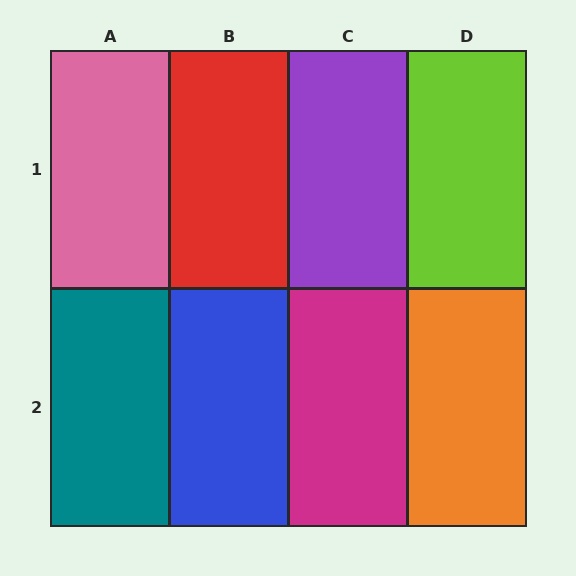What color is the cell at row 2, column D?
Orange.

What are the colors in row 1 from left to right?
Pink, red, purple, lime.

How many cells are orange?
1 cell is orange.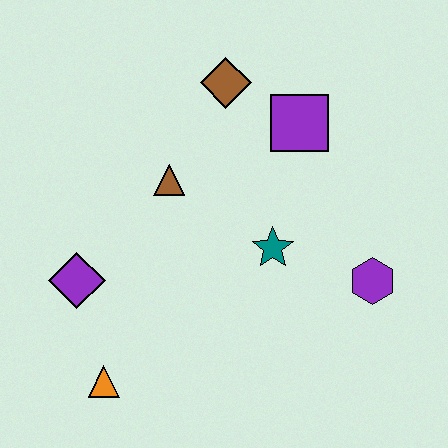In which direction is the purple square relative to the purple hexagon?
The purple square is above the purple hexagon.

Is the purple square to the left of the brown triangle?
No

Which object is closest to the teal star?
The purple hexagon is closest to the teal star.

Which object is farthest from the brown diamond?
The orange triangle is farthest from the brown diamond.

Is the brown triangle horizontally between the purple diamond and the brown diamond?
Yes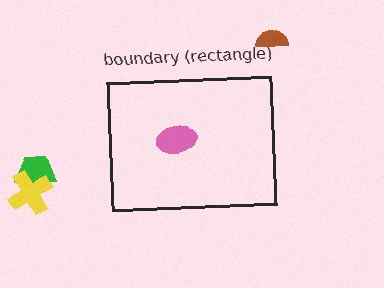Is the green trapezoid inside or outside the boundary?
Outside.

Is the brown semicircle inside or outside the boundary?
Outside.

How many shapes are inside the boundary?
1 inside, 3 outside.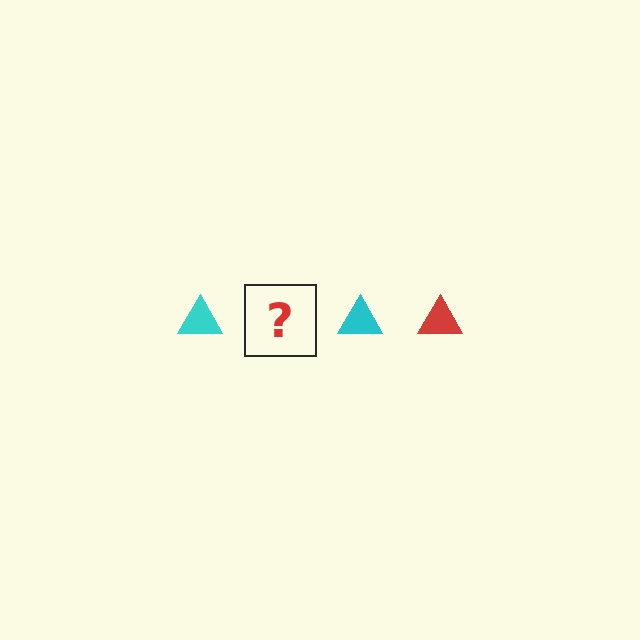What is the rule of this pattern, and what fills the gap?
The rule is that the pattern cycles through cyan, red triangles. The gap should be filled with a red triangle.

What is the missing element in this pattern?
The missing element is a red triangle.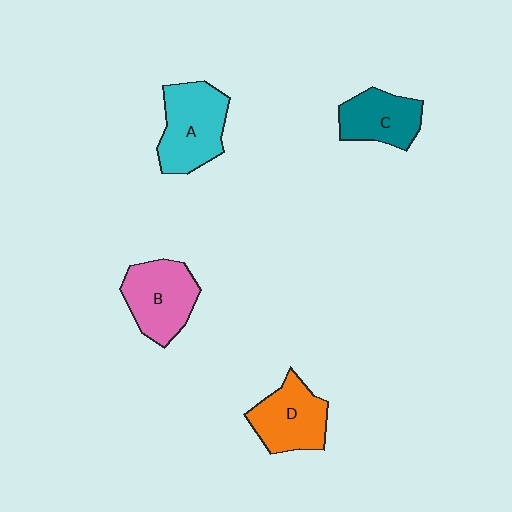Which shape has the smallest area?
Shape C (teal).